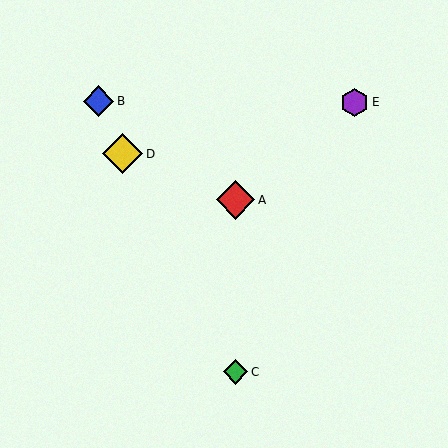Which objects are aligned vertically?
Objects A, C are aligned vertically.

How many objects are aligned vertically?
2 objects (A, C) are aligned vertically.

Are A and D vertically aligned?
No, A is at x≈236 and D is at x≈123.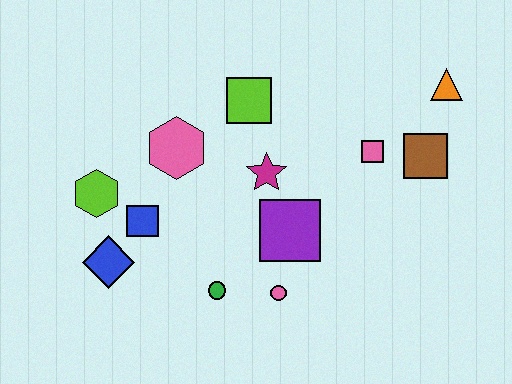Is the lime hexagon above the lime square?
No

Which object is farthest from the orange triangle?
The blue diamond is farthest from the orange triangle.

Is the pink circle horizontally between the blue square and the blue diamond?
No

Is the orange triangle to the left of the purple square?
No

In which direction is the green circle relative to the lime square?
The green circle is below the lime square.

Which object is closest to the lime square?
The magenta star is closest to the lime square.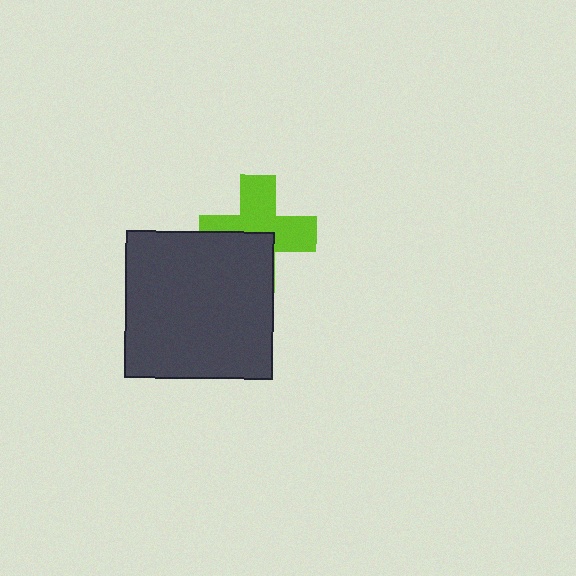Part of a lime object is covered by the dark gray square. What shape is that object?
It is a cross.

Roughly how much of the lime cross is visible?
About half of it is visible (roughly 59%).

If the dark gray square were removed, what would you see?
You would see the complete lime cross.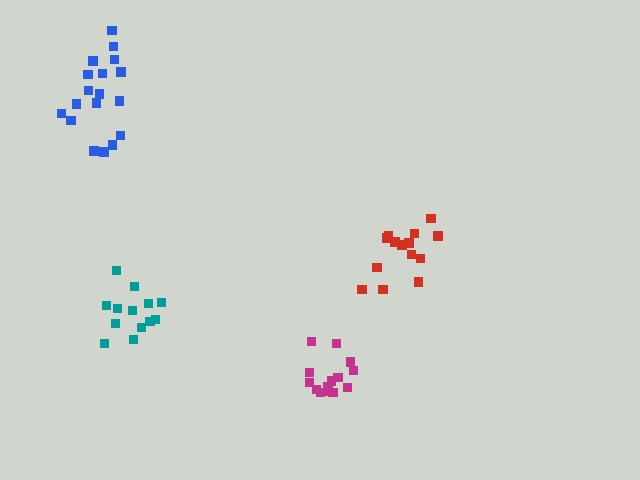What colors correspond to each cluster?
The clusters are colored: red, blue, teal, magenta.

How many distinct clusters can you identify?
There are 4 distinct clusters.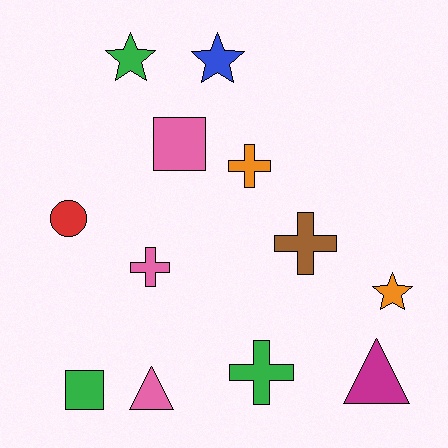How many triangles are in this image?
There are 2 triangles.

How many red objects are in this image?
There is 1 red object.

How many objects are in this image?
There are 12 objects.